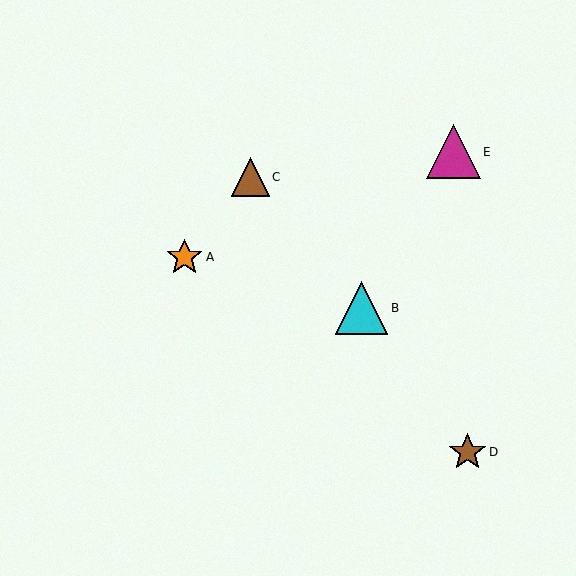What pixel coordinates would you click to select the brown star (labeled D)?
Click at (468, 452) to select the brown star D.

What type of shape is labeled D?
Shape D is a brown star.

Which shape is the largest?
The magenta triangle (labeled E) is the largest.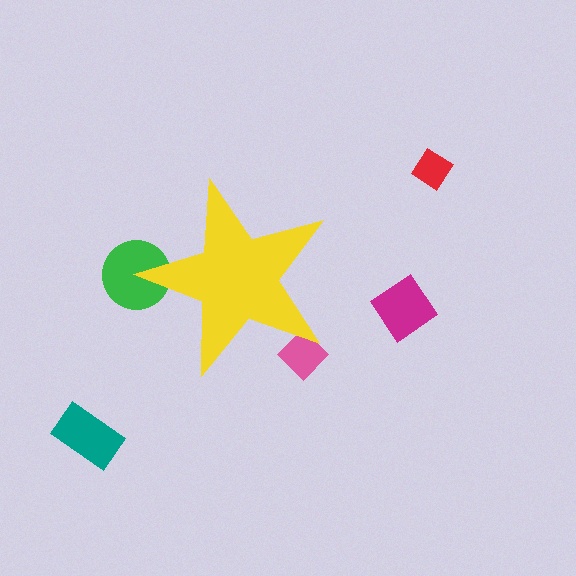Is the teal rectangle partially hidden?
No, the teal rectangle is fully visible.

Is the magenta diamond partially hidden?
No, the magenta diamond is fully visible.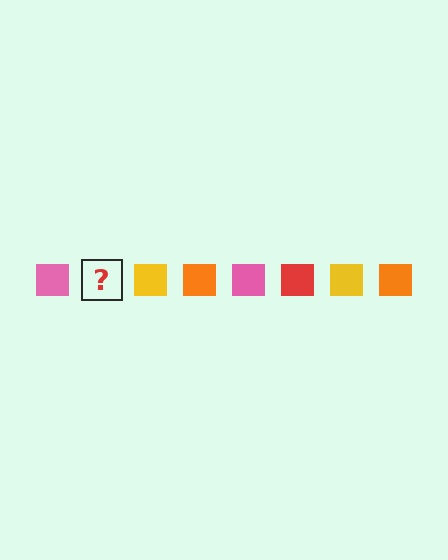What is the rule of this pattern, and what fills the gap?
The rule is that the pattern cycles through pink, red, yellow, orange squares. The gap should be filled with a red square.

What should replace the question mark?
The question mark should be replaced with a red square.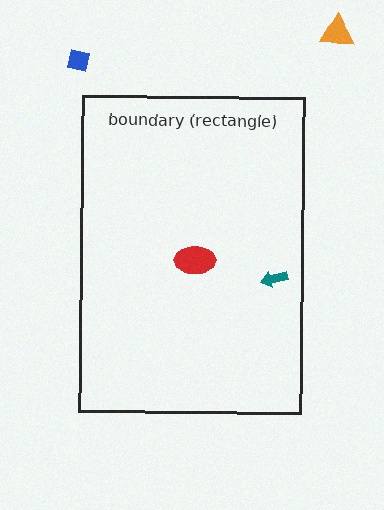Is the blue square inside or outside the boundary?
Outside.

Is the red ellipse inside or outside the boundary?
Inside.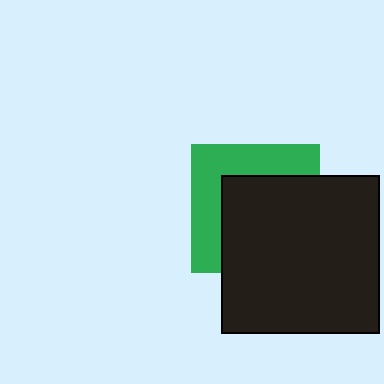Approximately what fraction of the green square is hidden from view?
Roughly 58% of the green square is hidden behind the black square.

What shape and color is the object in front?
The object in front is a black square.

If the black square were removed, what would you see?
You would see the complete green square.